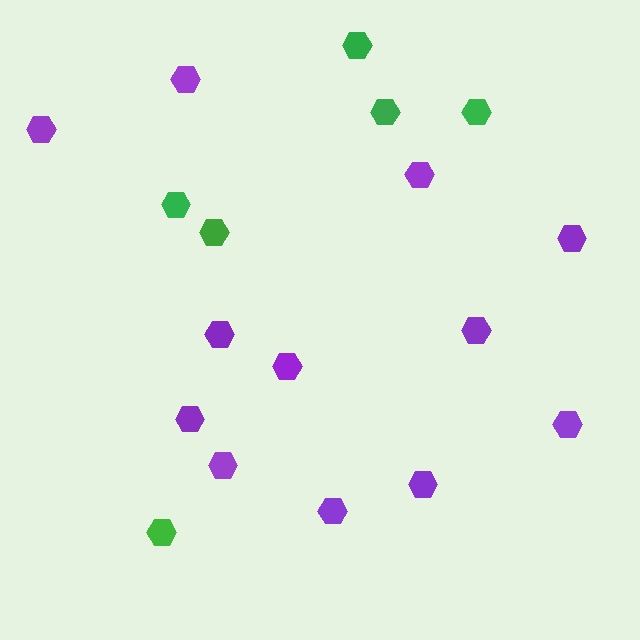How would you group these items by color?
There are 2 groups: one group of green hexagons (6) and one group of purple hexagons (12).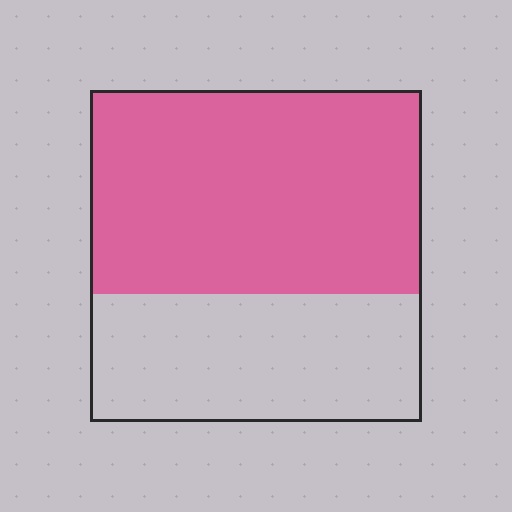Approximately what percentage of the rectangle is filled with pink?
Approximately 60%.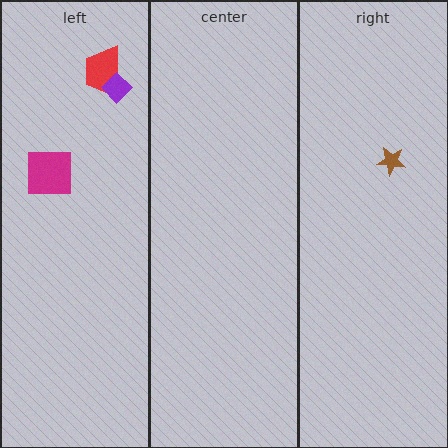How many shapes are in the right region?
1.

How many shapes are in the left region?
3.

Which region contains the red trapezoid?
The left region.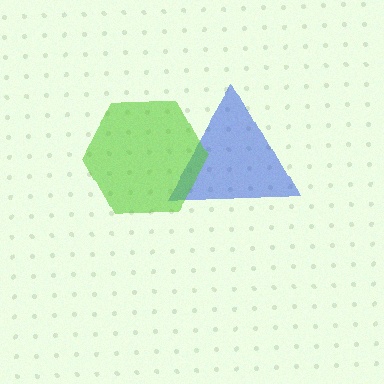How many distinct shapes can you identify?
There are 2 distinct shapes: a blue triangle, a lime hexagon.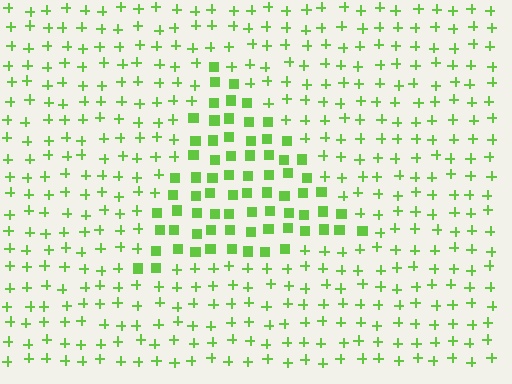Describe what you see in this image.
The image is filled with small lime elements arranged in a uniform grid. A triangle-shaped region contains squares, while the surrounding area contains plus signs. The boundary is defined purely by the change in element shape.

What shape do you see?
I see a triangle.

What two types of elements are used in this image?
The image uses squares inside the triangle region and plus signs outside it.